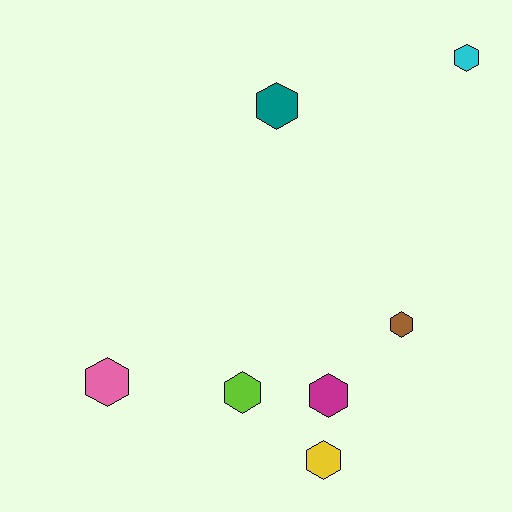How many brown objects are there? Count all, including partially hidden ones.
There is 1 brown object.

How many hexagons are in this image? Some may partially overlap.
There are 7 hexagons.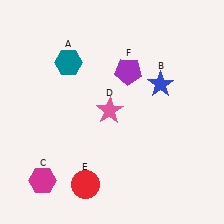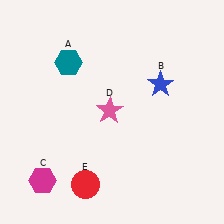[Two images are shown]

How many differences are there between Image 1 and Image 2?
There is 1 difference between the two images.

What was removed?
The purple pentagon (F) was removed in Image 2.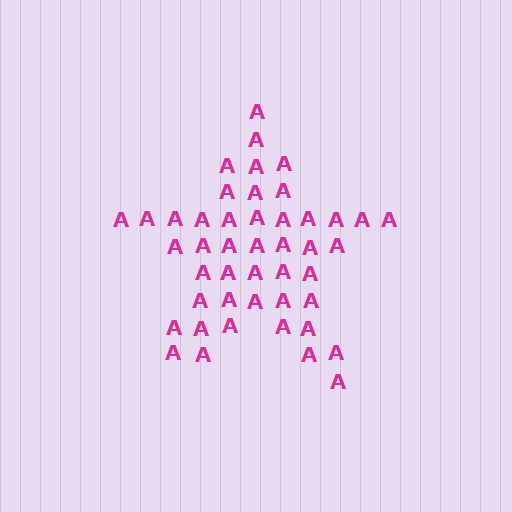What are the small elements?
The small elements are letter A's.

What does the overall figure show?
The overall figure shows a star.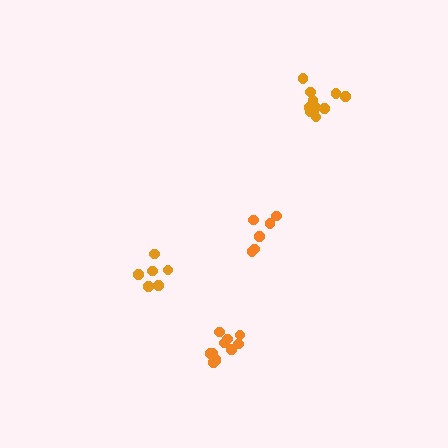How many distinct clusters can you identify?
There are 4 distinct clusters.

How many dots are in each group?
Group 1: 11 dots, Group 2: 11 dots, Group 3: 6 dots, Group 4: 6 dots (34 total).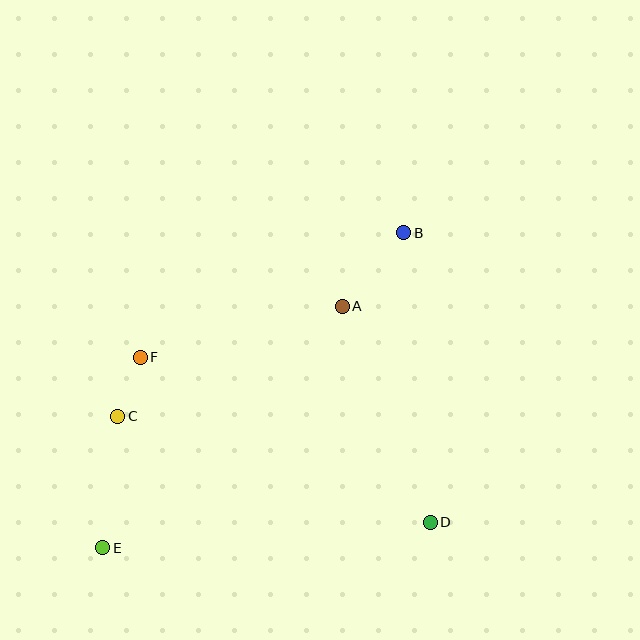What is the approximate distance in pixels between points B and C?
The distance between B and C is approximately 340 pixels.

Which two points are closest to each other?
Points C and F are closest to each other.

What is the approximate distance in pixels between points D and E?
The distance between D and E is approximately 329 pixels.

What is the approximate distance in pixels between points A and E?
The distance between A and E is approximately 340 pixels.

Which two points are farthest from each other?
Points B and E are farthest from each other.